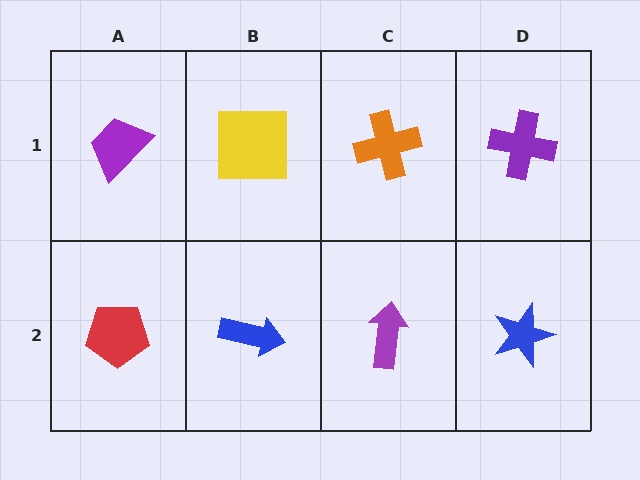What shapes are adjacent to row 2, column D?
A purple cross (row 1, column D), a purple arrow (row 2, column C).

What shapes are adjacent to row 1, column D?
A blue star (row 2, column D), an orange cross (row 1, column C).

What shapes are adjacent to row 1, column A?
A red pentagon (row 2, column A), a yellow square (row 1, column B).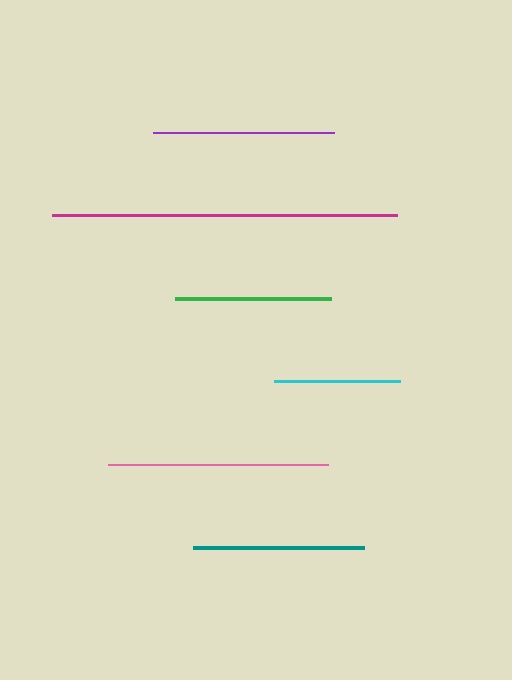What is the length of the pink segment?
The pink segment is approximately 221 pixels long.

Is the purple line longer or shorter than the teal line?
The purple line is longer than the teal line.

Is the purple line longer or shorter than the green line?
The purple line is longer than the green line.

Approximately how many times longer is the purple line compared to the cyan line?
The purple line is approximately 1.4 times the length of the cyan line.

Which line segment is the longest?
The magenta line is the longest at approximately 345 pixels.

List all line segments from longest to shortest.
From longest to shortest: magenta, pink, purple, teal, green, cyan.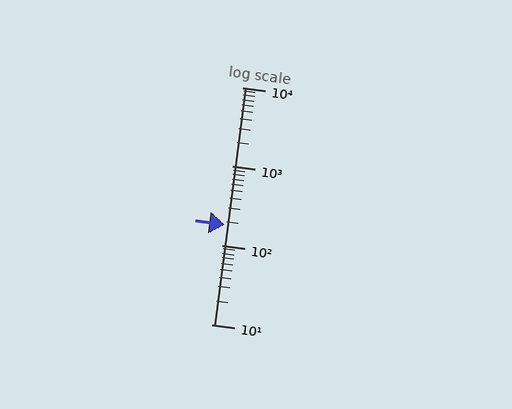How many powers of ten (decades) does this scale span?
The scale spans 3 decades, from 10 to 10000.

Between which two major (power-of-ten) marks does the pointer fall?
The pointer is between 100 and 1000.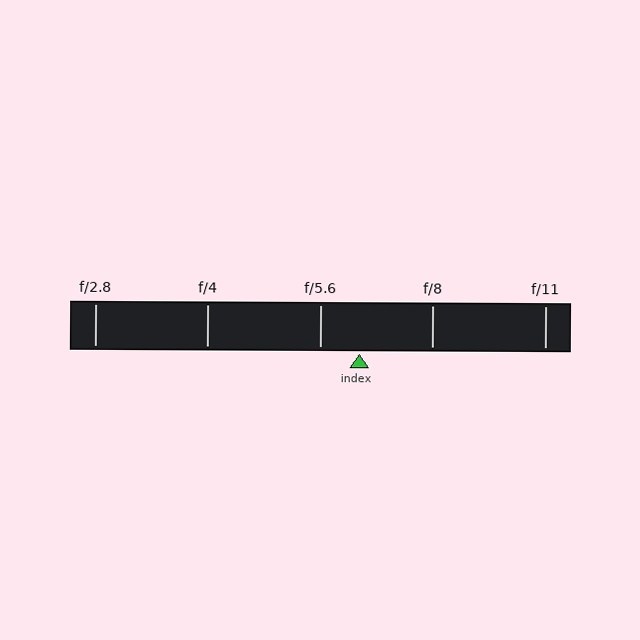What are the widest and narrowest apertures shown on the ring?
The widest aperture shown is f/2.8 and the narrowest is f/11.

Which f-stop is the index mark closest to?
The index mark is closest to f/5.6.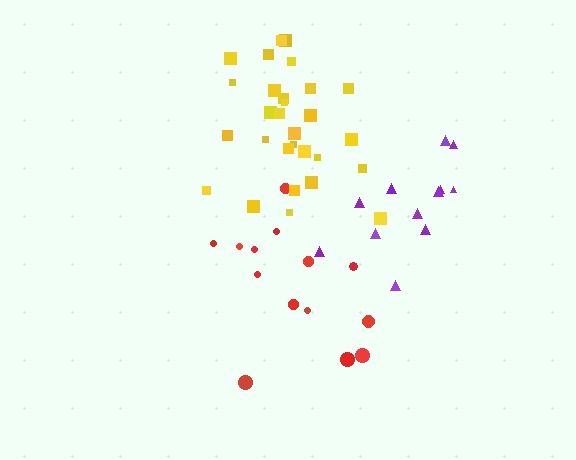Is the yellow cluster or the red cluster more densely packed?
Yellow.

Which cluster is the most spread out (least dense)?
Red.